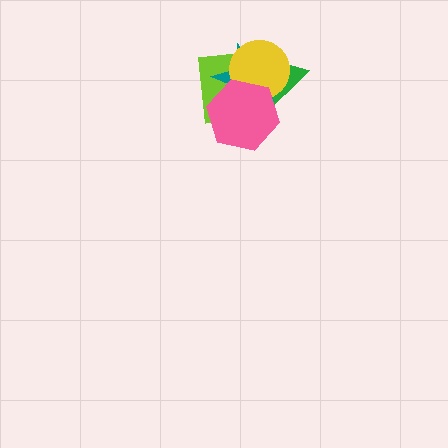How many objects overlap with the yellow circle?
4 objects overlap with the yellow circle.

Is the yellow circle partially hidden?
Yes, it is partially covered by another shape.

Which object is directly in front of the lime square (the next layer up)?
The teal star is directly in front of the lime square.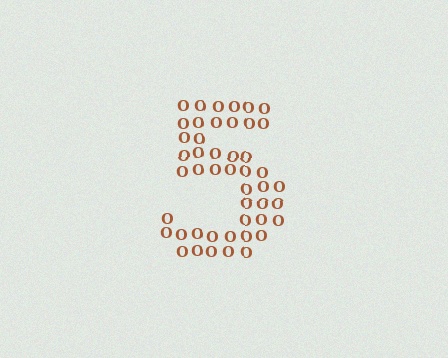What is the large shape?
The large shape is the digit 5.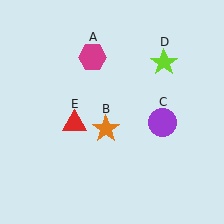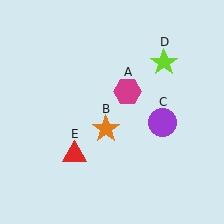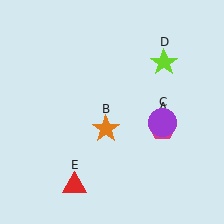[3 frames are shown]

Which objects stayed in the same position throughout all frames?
Orange star (object B) and purple circle (object C) and lime star (object D) remained stationary.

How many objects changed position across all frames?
2 objects changed position: magenta hexagon (object A), red triangle (object E).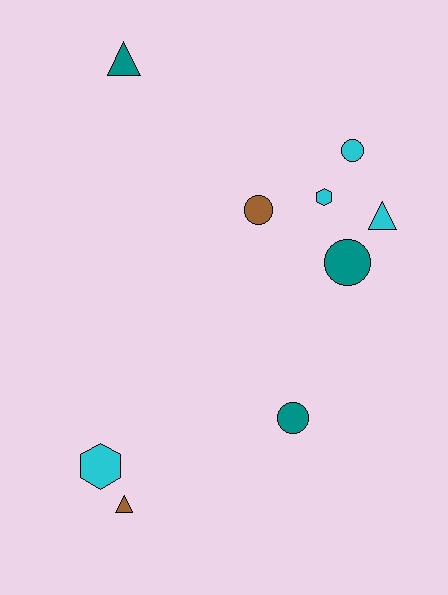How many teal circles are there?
There are 2 teal circles.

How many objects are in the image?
There are 9 objects.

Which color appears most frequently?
Cyan, with 4 objects.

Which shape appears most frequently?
Circle, with 4 objects.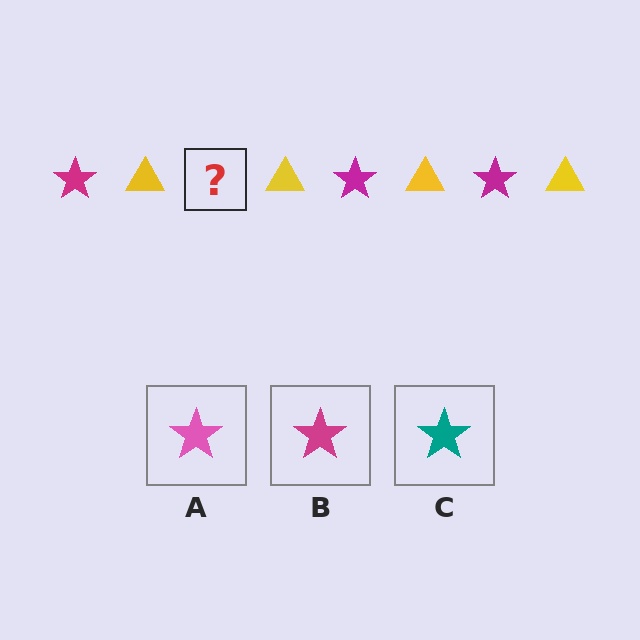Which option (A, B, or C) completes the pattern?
B.